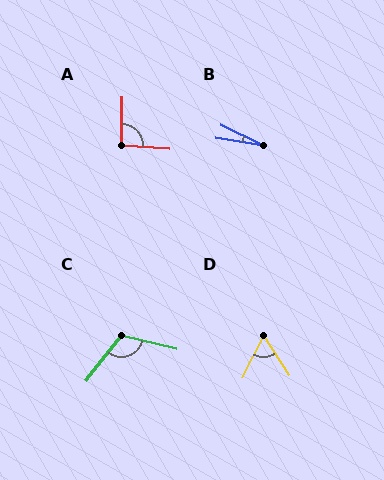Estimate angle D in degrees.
Approximately 59 degrees.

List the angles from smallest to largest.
B (16°), D (59°), A (93°), C (114°).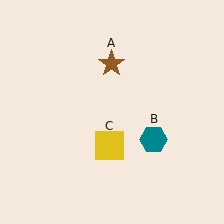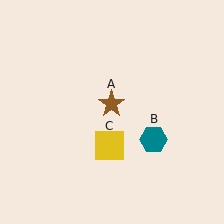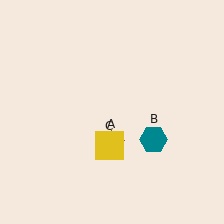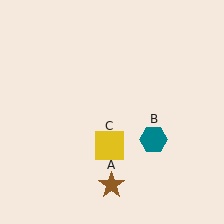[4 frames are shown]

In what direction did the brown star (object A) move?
The brown star (object A) moved down.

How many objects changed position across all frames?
1 object changed position: brown star (object A).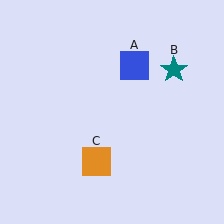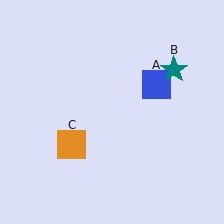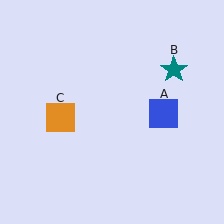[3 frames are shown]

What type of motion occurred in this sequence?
The blue square (object A), orange square (object C) rotated clockwise around the center of the scene.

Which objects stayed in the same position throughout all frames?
Teal star (object B) remained stationary.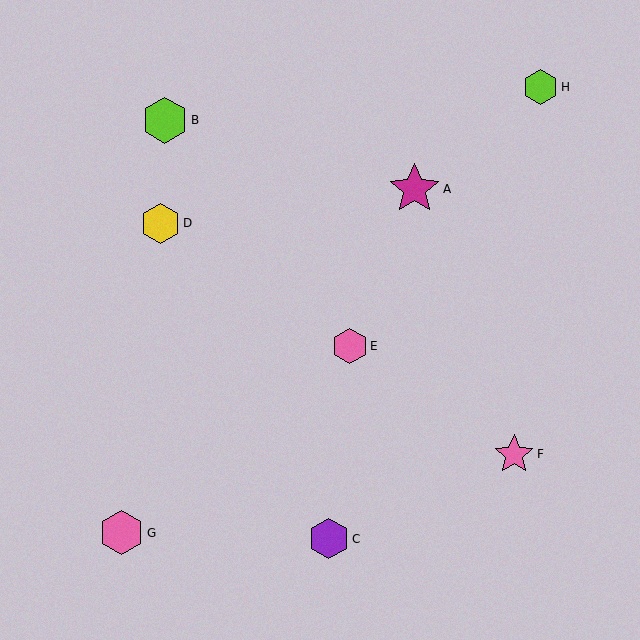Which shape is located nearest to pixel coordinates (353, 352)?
The pink hexagon (labeled E) at (350, 346) is nearest to that location.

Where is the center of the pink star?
The center of the pink star is at (514, 454).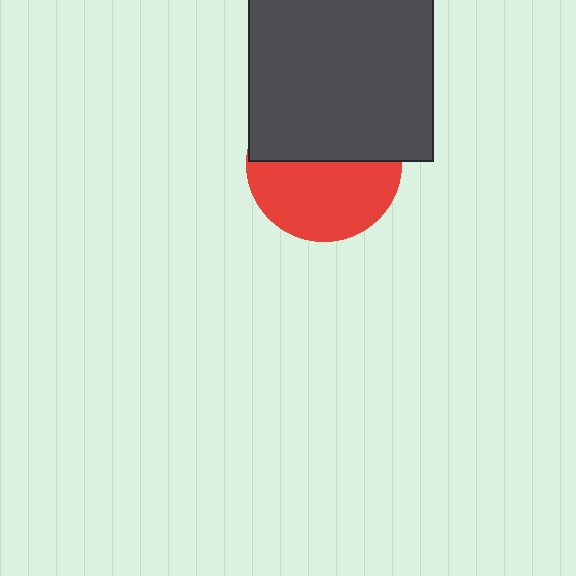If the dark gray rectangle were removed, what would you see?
You would see the complete red circle.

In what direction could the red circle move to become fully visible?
The red circle could move down. That would shift it out from behind the dark gray rectangle entirely.